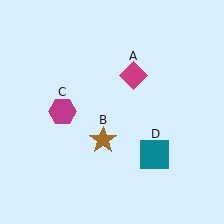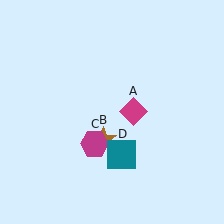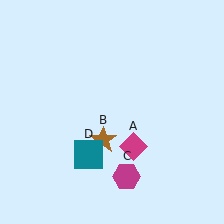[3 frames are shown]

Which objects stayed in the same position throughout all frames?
Brown star (object B) remained stationary.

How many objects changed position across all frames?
3 objects changed position: magenta diamond (object A), magenta hexagon (object C), teal square (object D).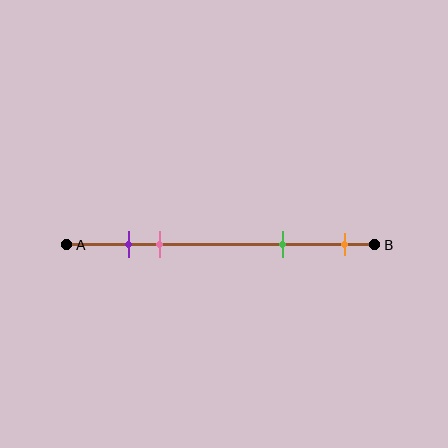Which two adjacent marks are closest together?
The purple and pink marks are the closest adjacent pair.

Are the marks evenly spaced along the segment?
No, the marks are not evenly spaced.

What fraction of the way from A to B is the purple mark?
The purple mark is approximately 20% (0.2) of the way from A to B.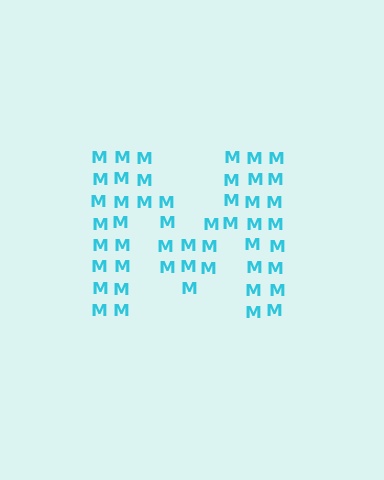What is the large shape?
The large shape is the letter M.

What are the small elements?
The small elements are letter M's.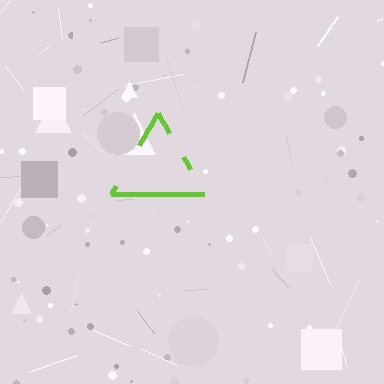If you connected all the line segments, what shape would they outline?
They would outline a triangle.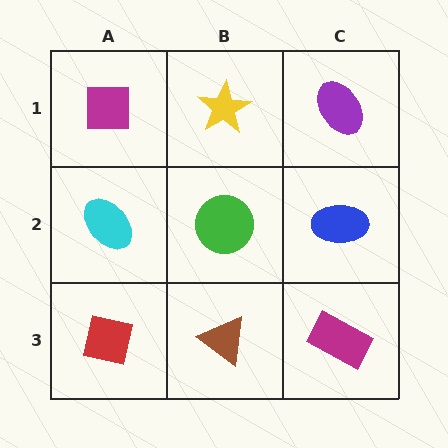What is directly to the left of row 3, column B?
A red square.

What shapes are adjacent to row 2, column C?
A purple ellipse (row 1, column C), a magenta rectangle (row 3, column C), a green circle (row 2, column B).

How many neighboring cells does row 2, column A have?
3.